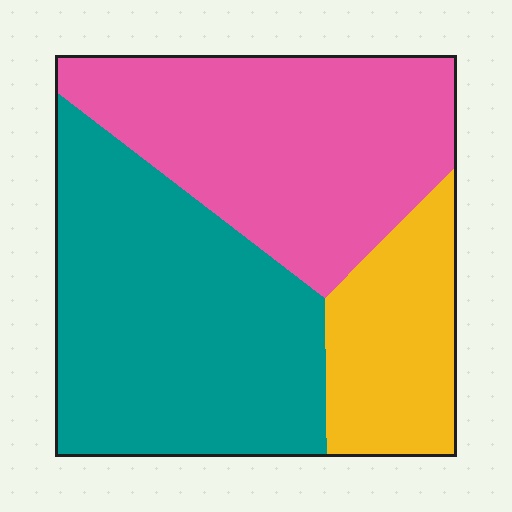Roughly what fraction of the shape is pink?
Pink covers roughly 40% of the shape.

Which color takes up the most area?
Teal, at roughly 45%.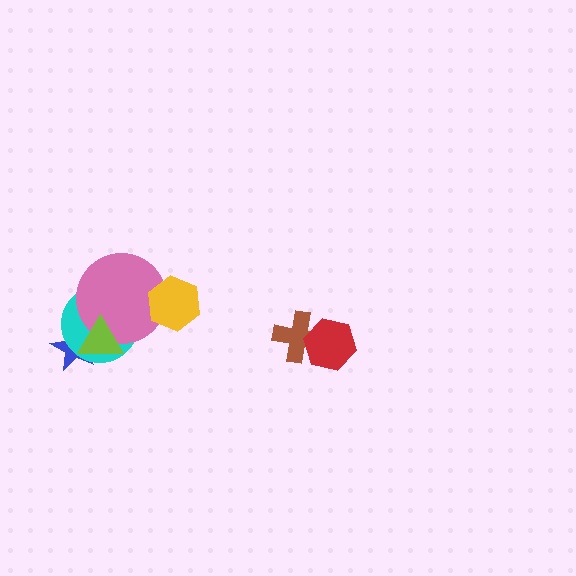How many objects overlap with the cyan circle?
3 objects overlap with the cyan circle.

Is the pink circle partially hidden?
Yes, it is partially covered by another shape.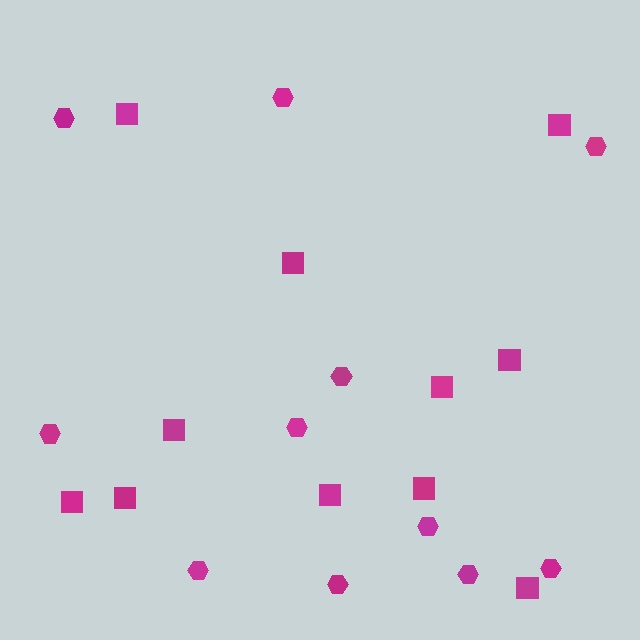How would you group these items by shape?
There are 2 groups: one group of squares (11) and one group of hexagons (11).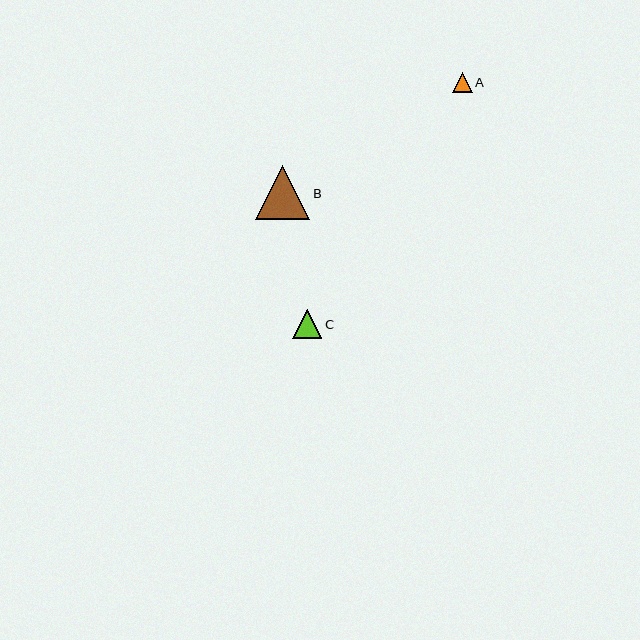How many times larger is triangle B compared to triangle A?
Triangle B is approximately 2.7 times the size of triangle A.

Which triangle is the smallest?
Triangle A is the smallest with a size of approximately 20 pixels.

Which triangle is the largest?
Triangle B is the largest with a size of approximately 54 pixels.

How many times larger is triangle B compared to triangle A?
Triangle B is approximately 2.7 times the size of triangle A.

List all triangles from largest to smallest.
From largest to smallest: B, C, A.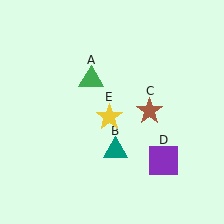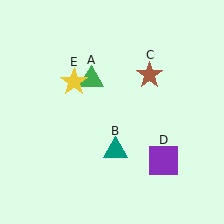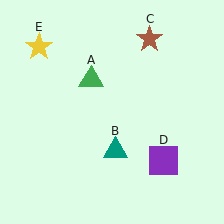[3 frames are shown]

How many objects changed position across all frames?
2 objects changed position: brown star (object C), yellow star (object E).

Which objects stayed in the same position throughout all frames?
Green triangle (object A) and teal triangle (object B) and purple square (object D) remained stationary.